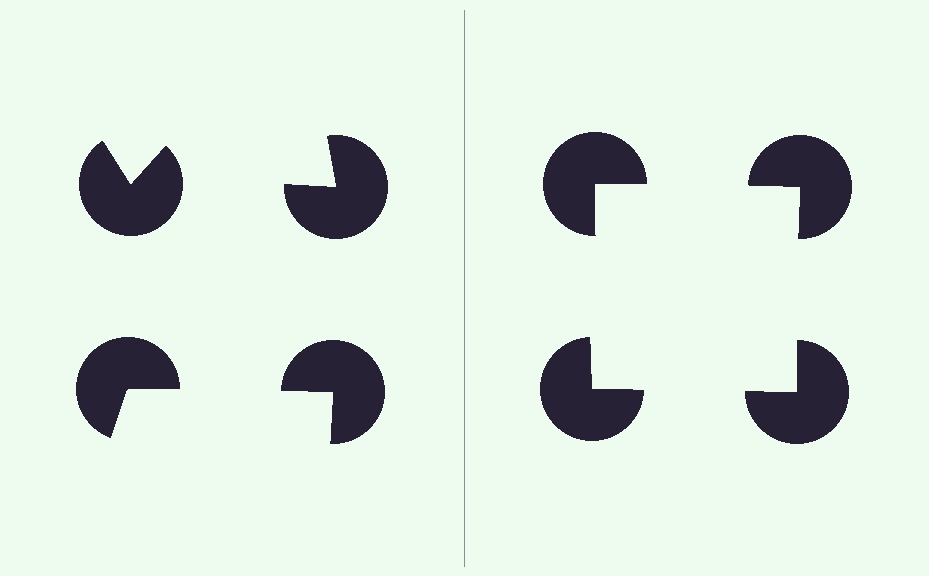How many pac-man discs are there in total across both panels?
8 — 4 on each side.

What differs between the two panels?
The pac-man discs are positioned identically on both sides; only the wedge orientations differ. On the right they align to a square; on the left they are misaligned.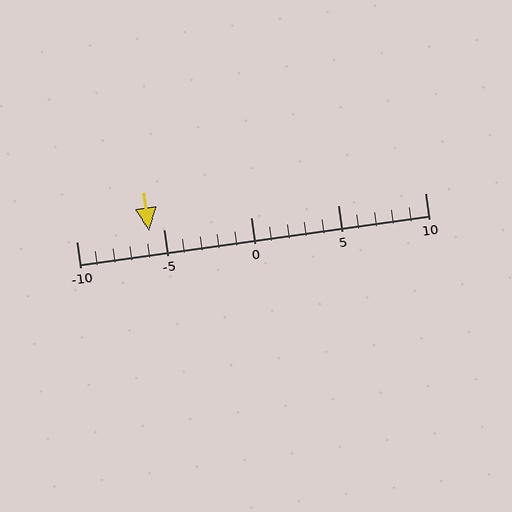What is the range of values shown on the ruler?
The ruler shows values from -10 to 10.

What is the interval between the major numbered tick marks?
The major tick marks are spaced 5 units apart.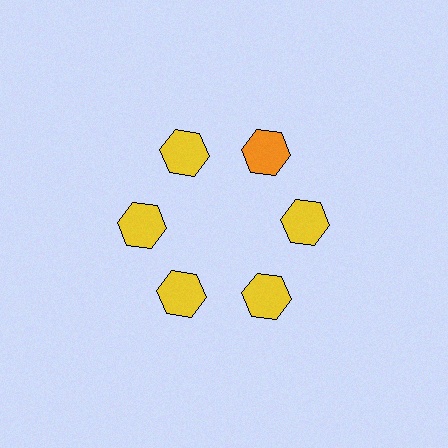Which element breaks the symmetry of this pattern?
The orange hexagon at roughly the 1 o'clock position breaks the symmetry. All other shapes are yellow hexagons.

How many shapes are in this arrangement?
There are 6 shapes arranged in a ring pattern.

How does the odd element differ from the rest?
It has a different color: orange instead of yellow.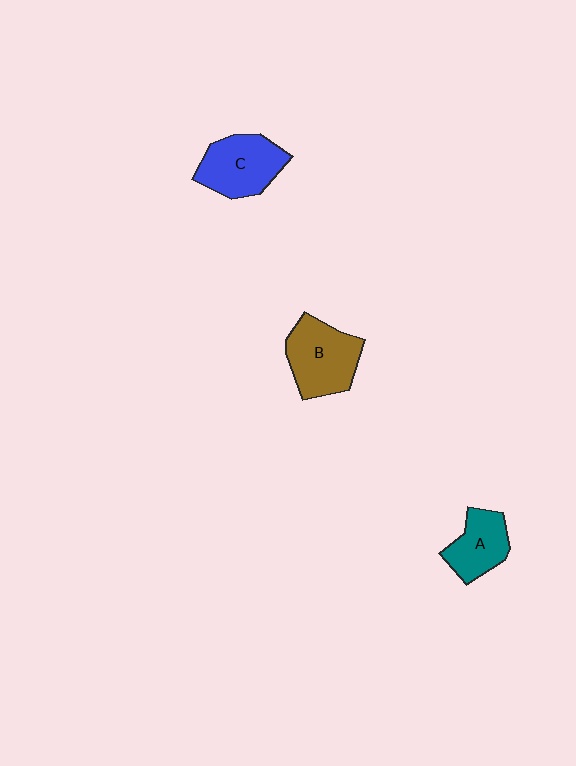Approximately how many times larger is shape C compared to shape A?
Approximately 1.3 times.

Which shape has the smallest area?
Shape A (teal).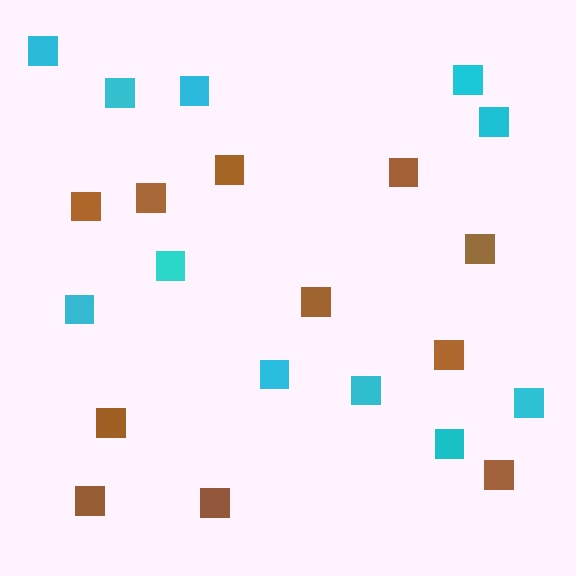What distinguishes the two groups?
There are 2 groups: one group of brown squares (11) and one group of cyan squares (11).